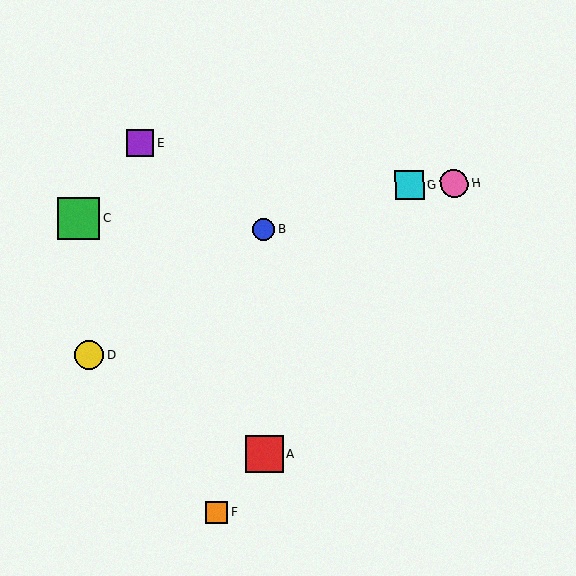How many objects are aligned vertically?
2 objects (A, B) are aligned vertically.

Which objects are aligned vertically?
Objects A, B are aligned vertically.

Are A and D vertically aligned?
No, A is at x≈264 and D is at x≈89.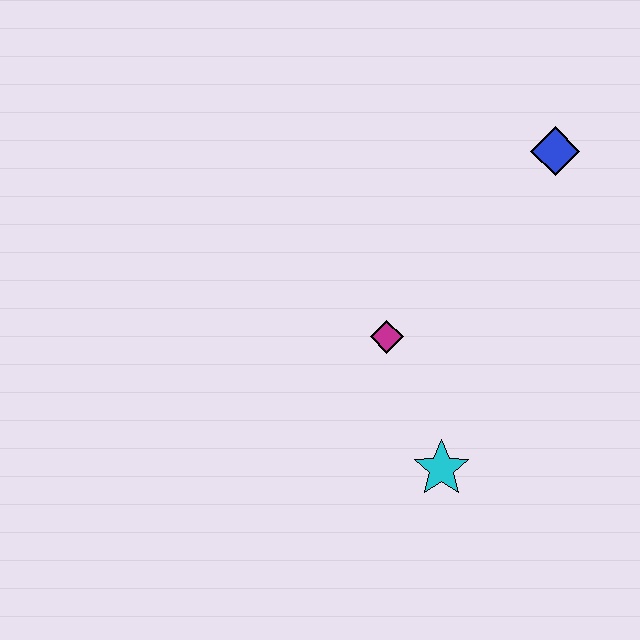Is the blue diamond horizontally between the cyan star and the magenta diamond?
No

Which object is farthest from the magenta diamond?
The blue diamond is farthest from the magenta diamond.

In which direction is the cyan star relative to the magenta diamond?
The cyan star is below the magenta diamond.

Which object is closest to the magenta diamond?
The cyan star is closest to the magenta diamond.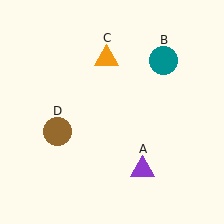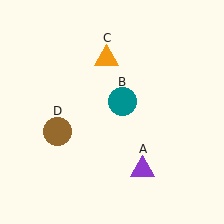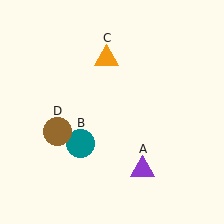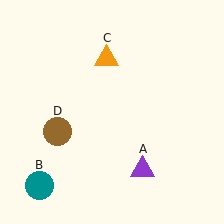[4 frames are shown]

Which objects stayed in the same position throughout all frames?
Purple triangle (object A) and orange triangle (object C) and brown circle (object D) remained stationary.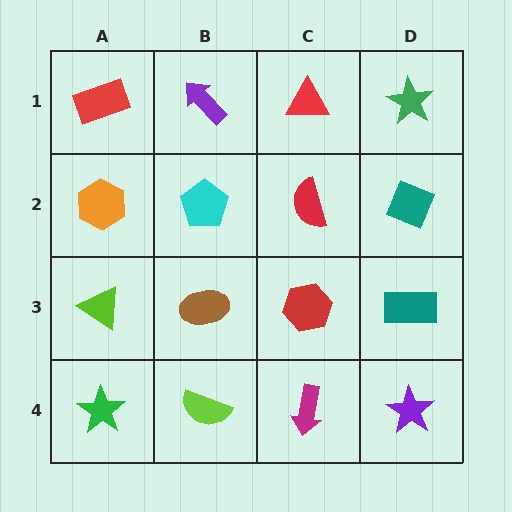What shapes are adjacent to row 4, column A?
A lime triangle (row 3, column A), a lime semicircle (row 4, column B).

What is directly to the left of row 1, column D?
A red triangle.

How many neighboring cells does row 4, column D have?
2.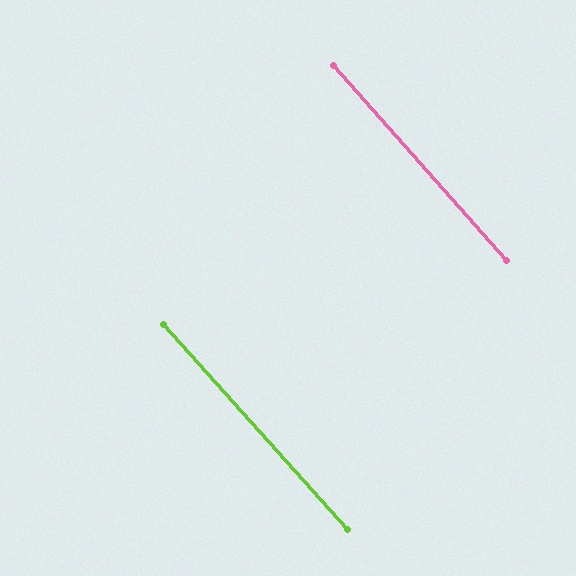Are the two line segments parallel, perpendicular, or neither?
Parallel — their directions differ by only 0.2°.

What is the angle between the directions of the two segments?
Approximately 0 degrees.